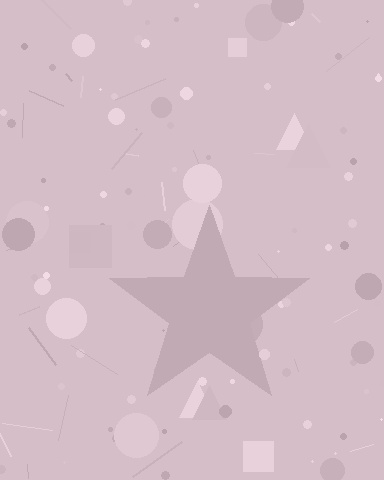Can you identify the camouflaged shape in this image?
The camouflaged shape is a star.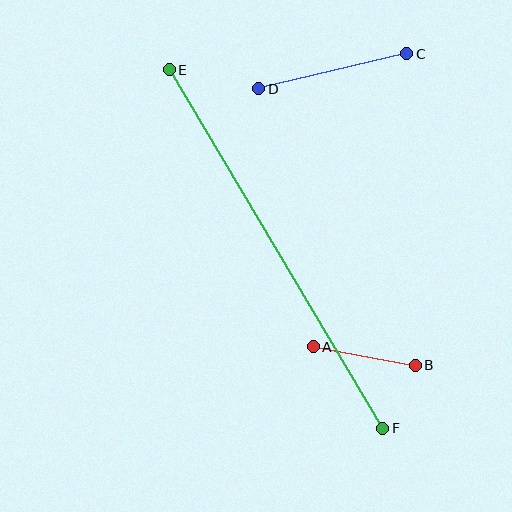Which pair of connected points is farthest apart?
Points E and F are farthest apart.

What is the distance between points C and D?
The distance is approximately 152 pixels.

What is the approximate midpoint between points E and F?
The midpoint is at approximately (276, 249) pixels.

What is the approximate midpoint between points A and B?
The midpoint is at approximately (364, 356) pixels.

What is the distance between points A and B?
The distance is approximately 104 pixels.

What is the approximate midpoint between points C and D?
The midpoint is at approximately (333, 71) pixels.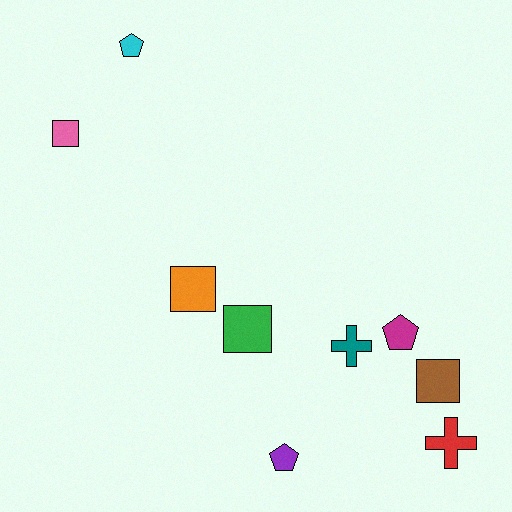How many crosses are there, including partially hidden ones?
There are 2 crosses.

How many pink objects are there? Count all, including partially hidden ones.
There is 1 pink object.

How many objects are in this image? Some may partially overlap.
There are 9 objects.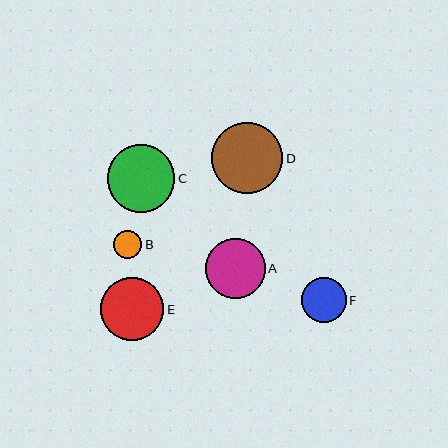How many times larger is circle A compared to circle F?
Circle A is approximately 1.3 times the size of circle F.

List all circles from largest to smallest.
From largest to smallest: D, C, E, A, F, B.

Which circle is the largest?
Circle D is the largest with a size of approximately 71 pixels.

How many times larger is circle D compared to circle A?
Circle D is approximately 1.2 times the size of circle A.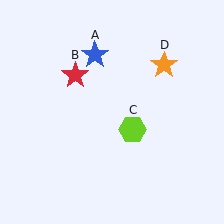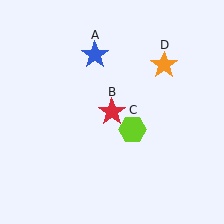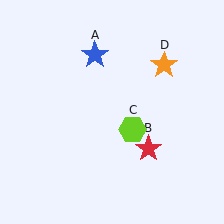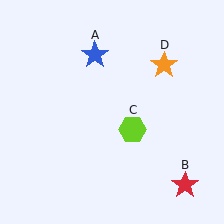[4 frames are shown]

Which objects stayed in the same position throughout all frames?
Blue star (object A) and lime hexagon (object C) and orange star (object D) remained stationary.